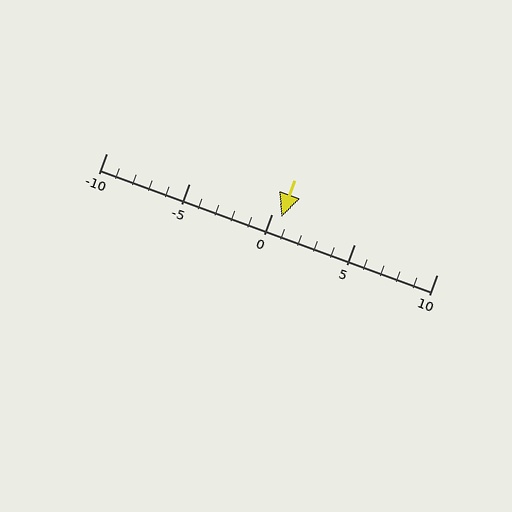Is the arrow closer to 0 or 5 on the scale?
The arrow is closer to 0.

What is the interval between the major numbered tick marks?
The major tick marks are spaced 5 units apart.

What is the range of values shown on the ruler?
The ruler shows values from -10 to 10.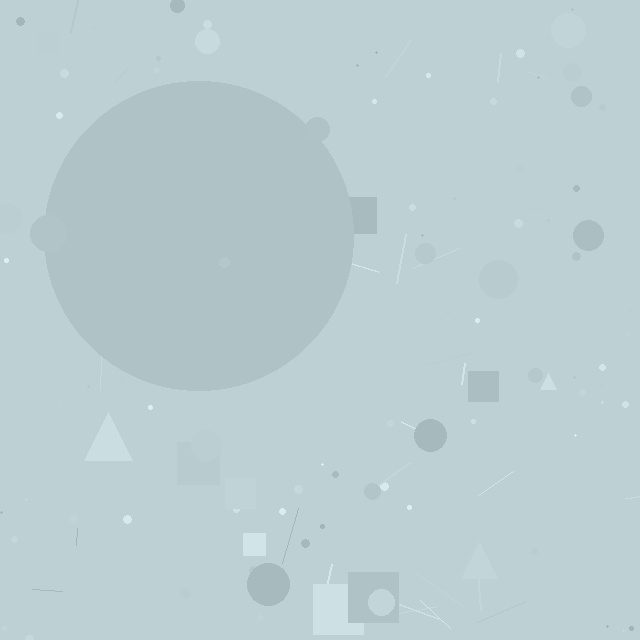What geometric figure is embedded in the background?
A circle is embedded in the background.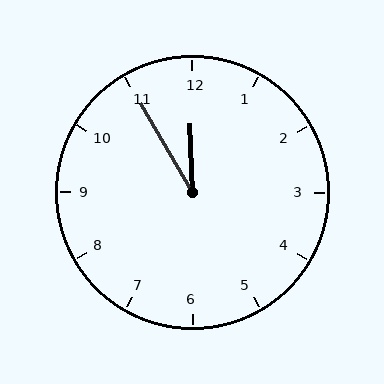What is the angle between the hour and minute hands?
Approximately 28 degrees.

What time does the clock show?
11:55.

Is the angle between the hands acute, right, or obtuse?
It is acute.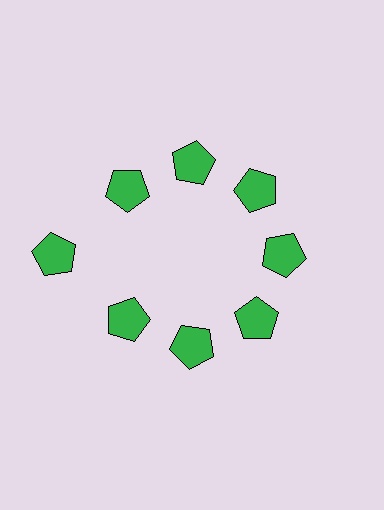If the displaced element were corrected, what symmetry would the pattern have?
It would have 8-fold rotational symmetry — the pattern would map onto itself every 45 degrees.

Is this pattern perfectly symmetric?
No. The 8 green pentagons are arranged in a ring, but one element near the 9 o'clock position is pushed outward from the center, breaking the 8-fold rotational symmetry.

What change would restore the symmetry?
The symmetry would be restored by moving it inward, back onto the ring so that all 8 pentagons sit at equal angles and equal distance from the center.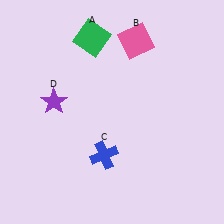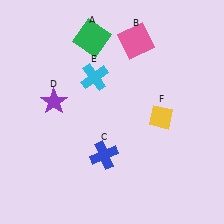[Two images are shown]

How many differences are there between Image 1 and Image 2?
There are 2 differences between the two images.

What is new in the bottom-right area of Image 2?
A yellow diamond (F) was added in the bottom-right area of Image 2.